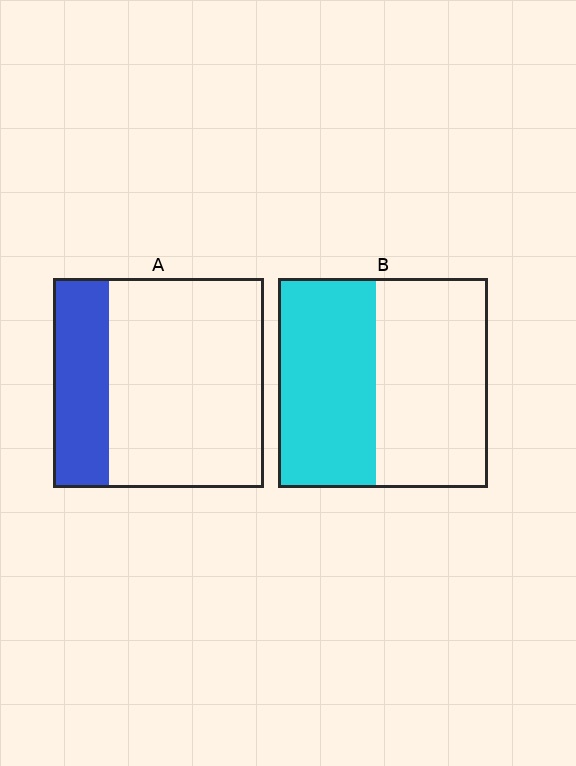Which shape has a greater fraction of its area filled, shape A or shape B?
Shape B.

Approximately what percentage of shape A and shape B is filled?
A is approximately 25% and B is approximately 45%.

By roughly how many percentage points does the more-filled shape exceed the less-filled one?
By roughly 20 percentage points (B over A).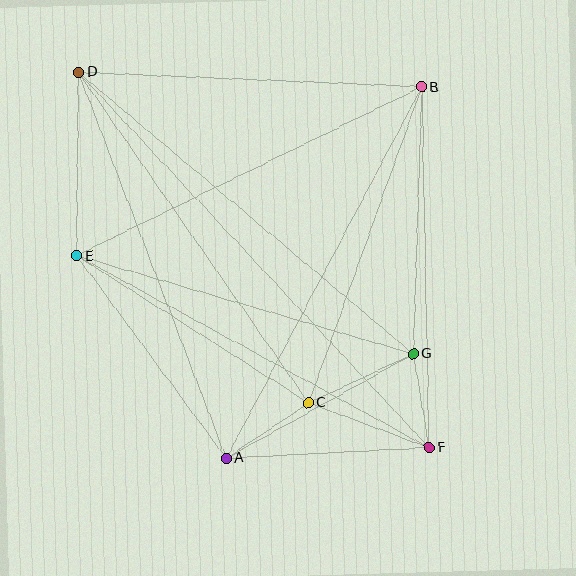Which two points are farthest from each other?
Points D and F are farthest from each other.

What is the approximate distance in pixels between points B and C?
The distance between B and C is approximately 335 pixels.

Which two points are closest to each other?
Points F and G are closest to each other.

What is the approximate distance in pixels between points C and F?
The distance between C and F is approximately 129 pixels.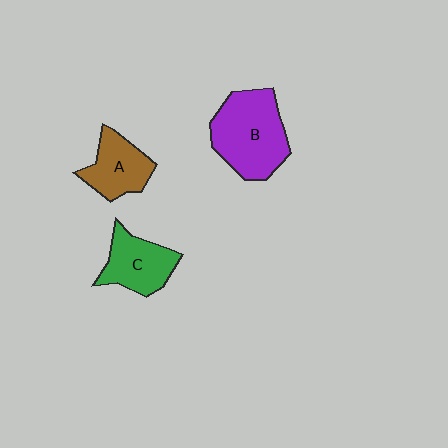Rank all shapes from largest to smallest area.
From largest to smallest: B (purple), C (green), A (brown).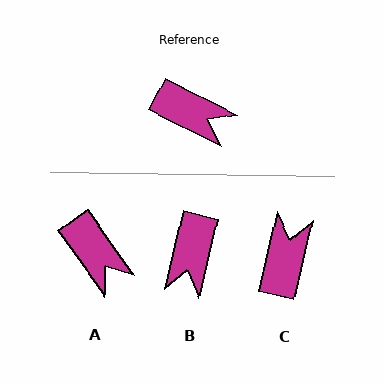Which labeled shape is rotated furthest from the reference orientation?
C, about 104 degrees away.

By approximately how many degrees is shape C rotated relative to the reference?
Approximately 104 degrees counter-clockwise.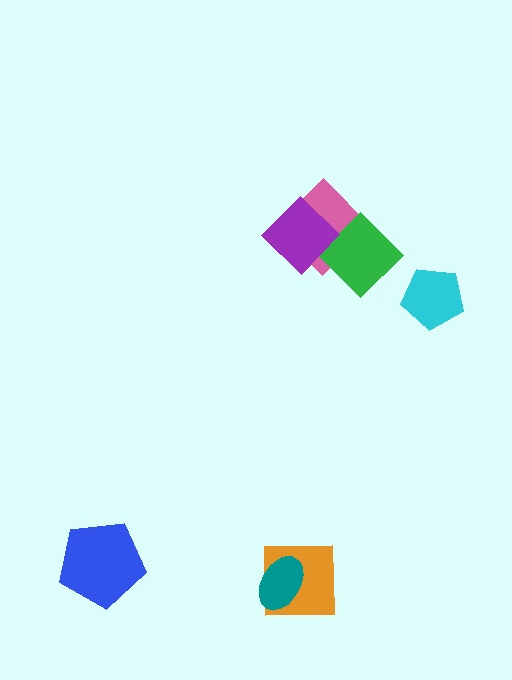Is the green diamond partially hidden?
Yes, it is partially covered by another shape.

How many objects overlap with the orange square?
1 object overlaps with the orange square.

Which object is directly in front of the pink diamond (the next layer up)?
The green diamond is directly in front of the pink diamond.